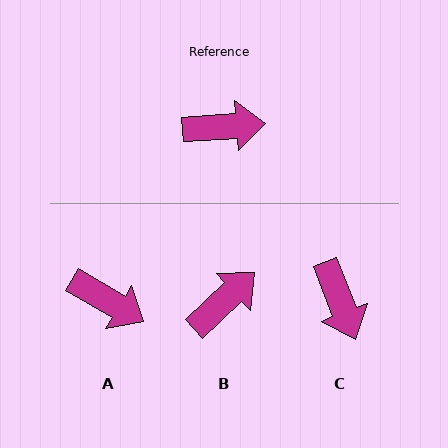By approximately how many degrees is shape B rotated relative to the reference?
Approximately 39 degrees counter-clockwise.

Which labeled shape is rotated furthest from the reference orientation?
C, about 73 degrees away.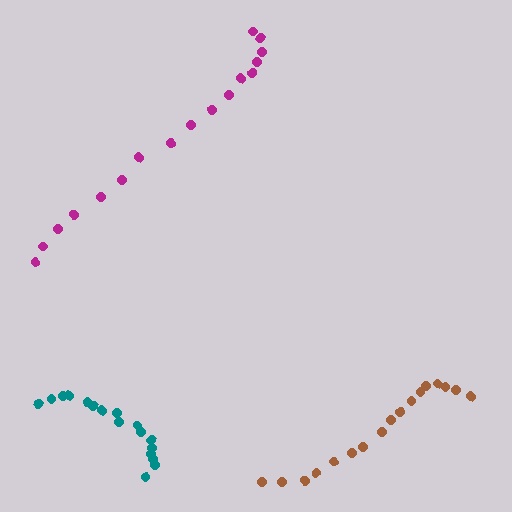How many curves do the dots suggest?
There are 3 distinct paths.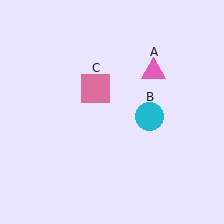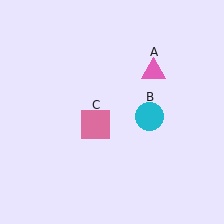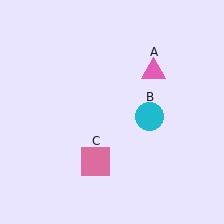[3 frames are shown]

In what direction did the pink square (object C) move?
The pink square (object C) moved down.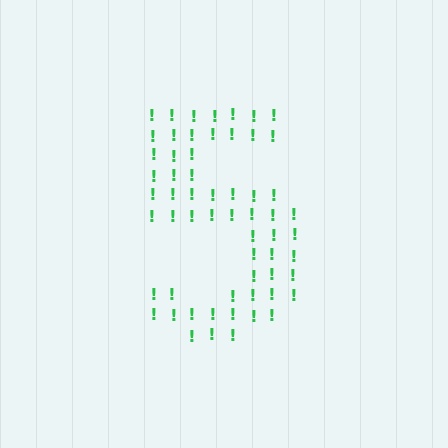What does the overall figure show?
The overall figure shows the digit 5.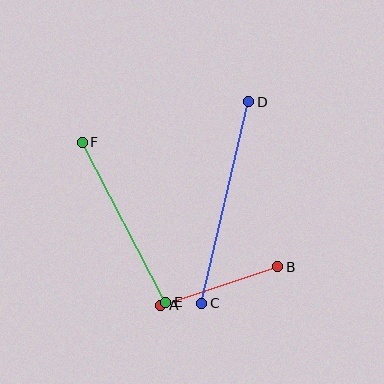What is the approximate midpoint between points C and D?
The midpoint is at approximately (225, 202) pixels.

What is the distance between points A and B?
The distance is approximately 123 pixels.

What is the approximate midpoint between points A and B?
The midpoint is at approximately (219, 286) pixels.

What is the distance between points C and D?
The distance is approximately 207 pixels.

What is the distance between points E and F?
The distance is approximately 181 pixels.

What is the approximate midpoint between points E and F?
The midpoint is at approximately (124, 222) pixels.